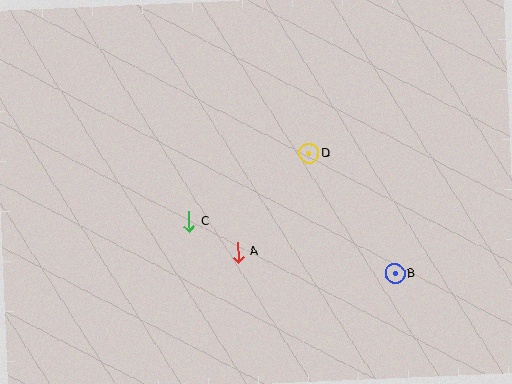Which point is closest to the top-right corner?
Point D is closest to the top-right corner.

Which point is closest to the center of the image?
Point A at (238, 252) is closest to the center.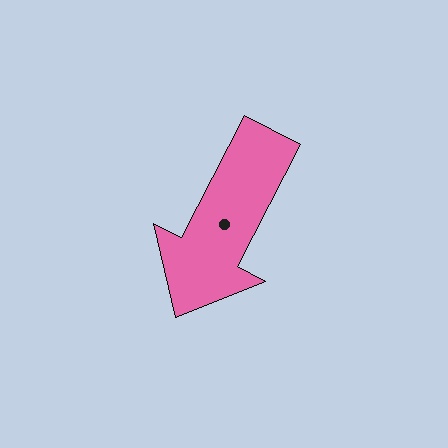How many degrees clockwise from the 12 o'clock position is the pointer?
Approximately 207 degrees.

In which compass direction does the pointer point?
Southwest.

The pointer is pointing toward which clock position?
Roughly 7 o'clock.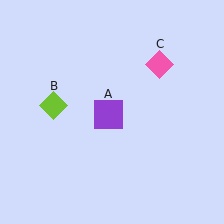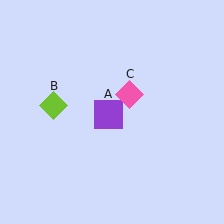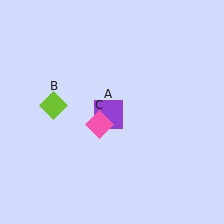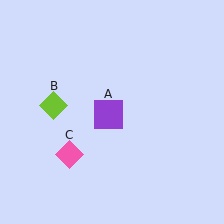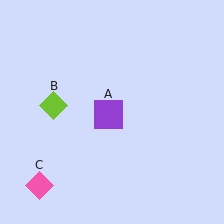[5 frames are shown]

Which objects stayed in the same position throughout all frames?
Purple square (object A) and lime diamond (object B) remained stationary.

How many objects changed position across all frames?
1 object changed position: pink diamond (object C).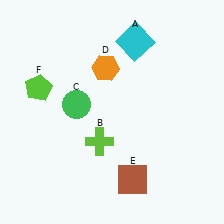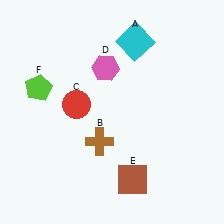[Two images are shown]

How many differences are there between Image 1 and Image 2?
There are 3 differences between the two images.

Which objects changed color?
B changed from lime to brown. C changed from green to red. D changed from orange to pink.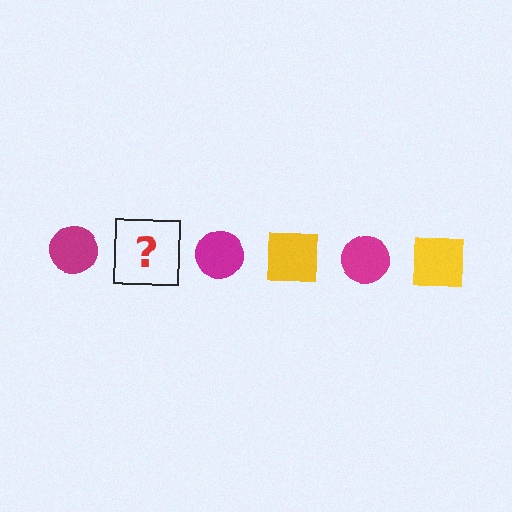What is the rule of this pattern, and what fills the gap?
The rule is that the pattern alternates between magenta circle and yellow square. The gap should be filled with a yellow square.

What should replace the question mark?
The question mark should be replaced with a yellow square.